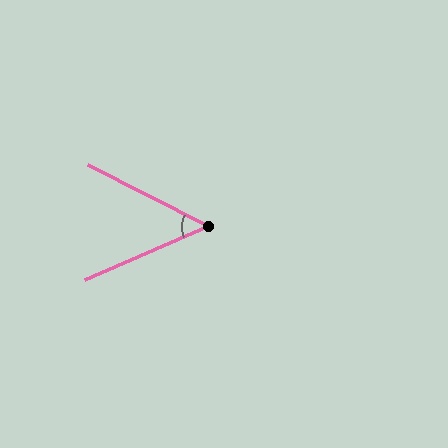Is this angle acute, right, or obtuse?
It is acute.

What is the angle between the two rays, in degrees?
Approximately 51 degrees.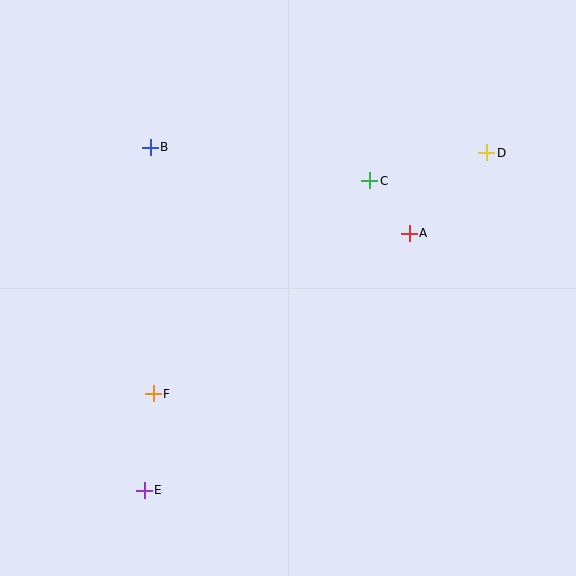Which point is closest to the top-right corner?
Point D is closest to the top-right corner.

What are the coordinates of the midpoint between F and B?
The midpoint between F and B is at (152, 271).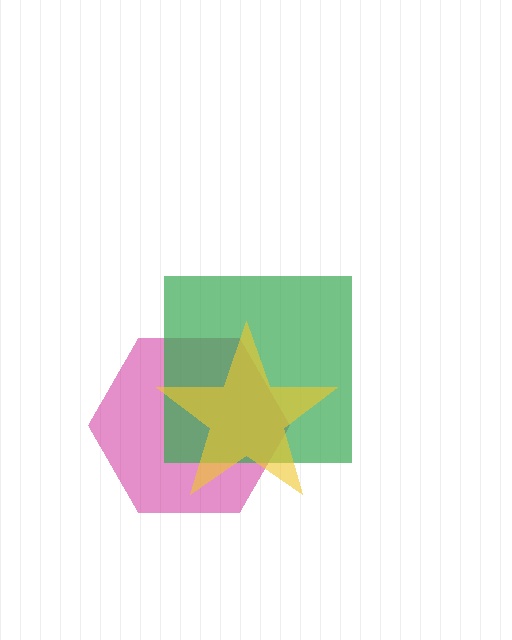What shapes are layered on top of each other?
The layered shapes are: a magenta hexagon, a green square, a yellow star.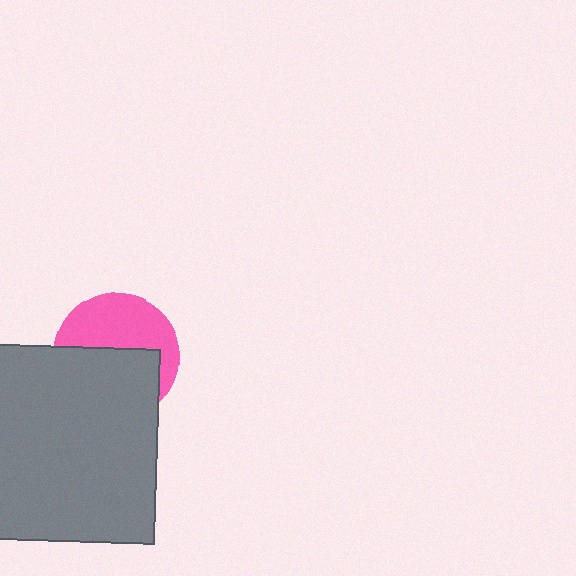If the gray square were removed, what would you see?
You would see the complete pink circle.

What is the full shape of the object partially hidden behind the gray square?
The partially hidden object is a pink circle.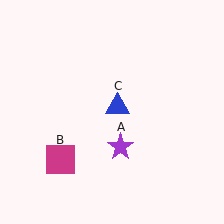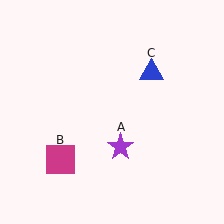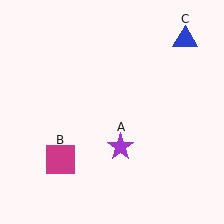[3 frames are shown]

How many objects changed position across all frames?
1 object changed position: blue triangle (object C).